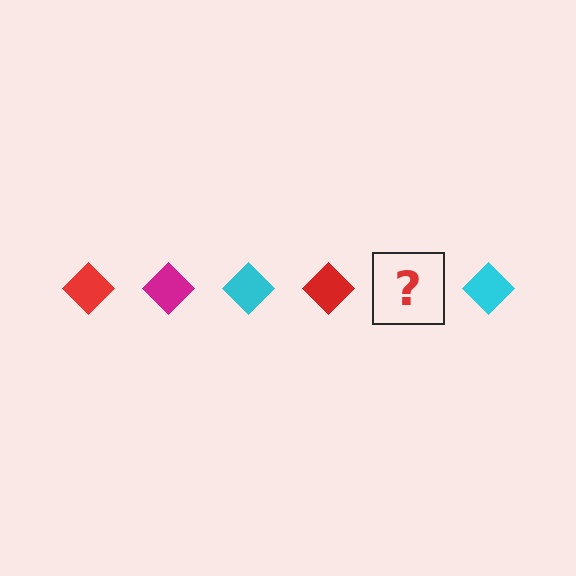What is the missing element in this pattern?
The missing element is a magenta diamond.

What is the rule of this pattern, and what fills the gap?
The rule is that the pattern cycles through red, magenta, cyan diamonds. The gap should be filled with a magenta diamond.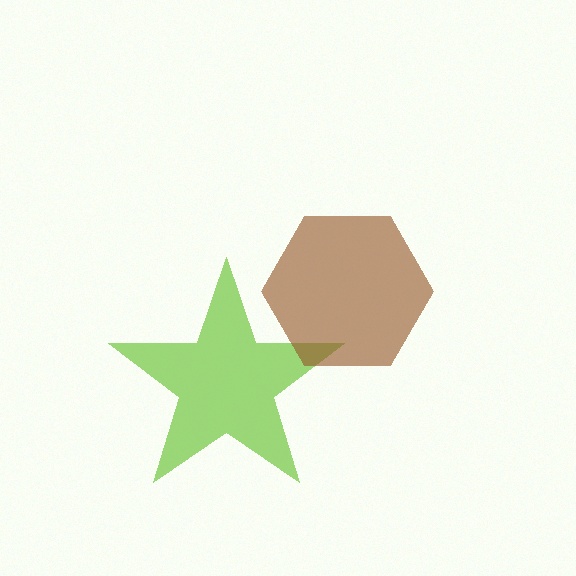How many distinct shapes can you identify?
There are 2 distinct shapes: a lime star, a brown hexagon.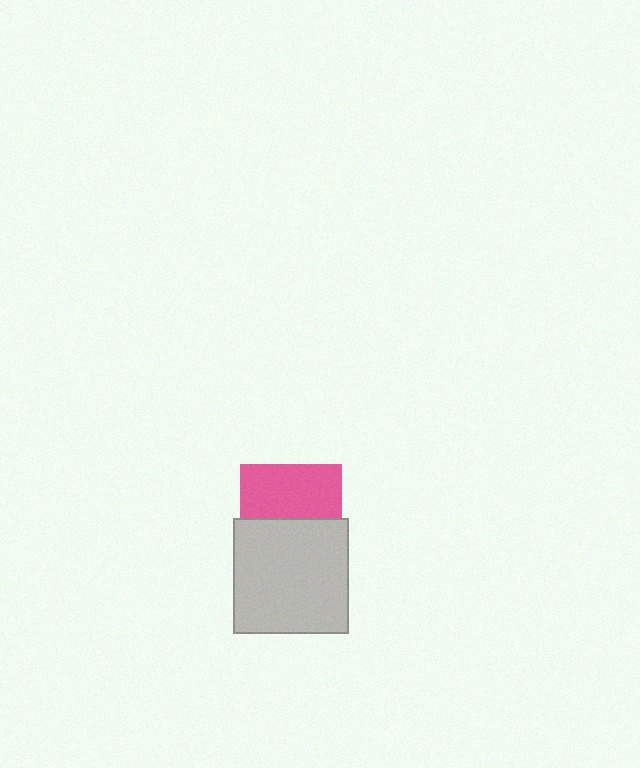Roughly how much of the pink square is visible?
About half of it is visible (roughly 52%).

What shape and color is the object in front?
The object in front is a light gray square.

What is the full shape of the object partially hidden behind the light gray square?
The partially hidden object is a pink square.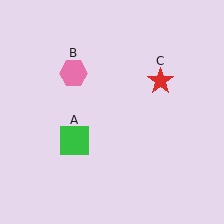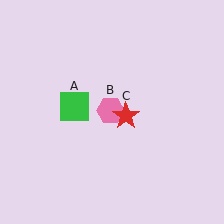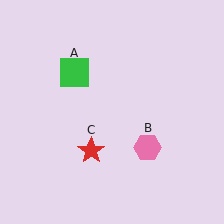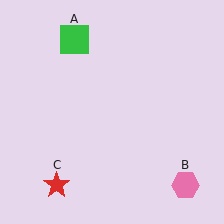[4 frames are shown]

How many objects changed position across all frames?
3 objects changed position: green square (object A), pink hexagon (object B), red star (object C).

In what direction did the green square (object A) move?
The green square (object A) moved up.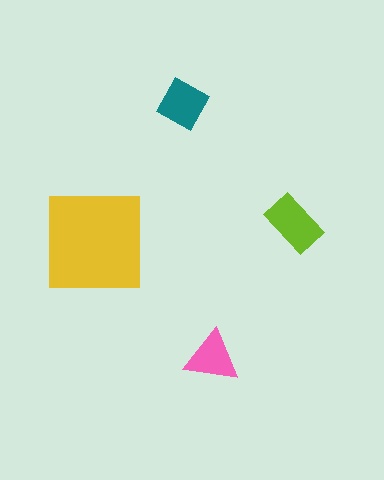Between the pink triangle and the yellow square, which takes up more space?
The yellow square.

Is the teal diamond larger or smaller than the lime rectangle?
Smaller.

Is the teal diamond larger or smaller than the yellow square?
Smaller.